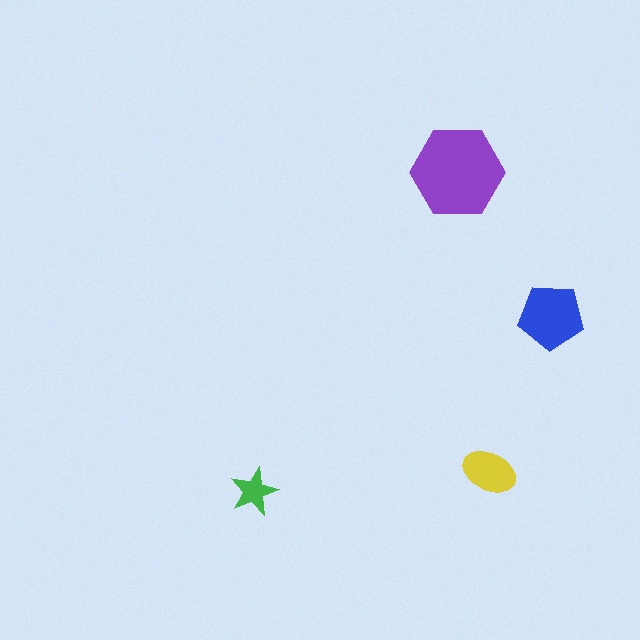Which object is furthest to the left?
The green star is leftmost.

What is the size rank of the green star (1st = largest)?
4th.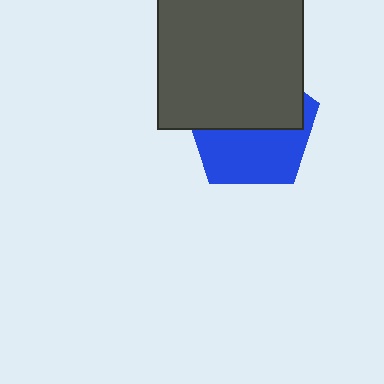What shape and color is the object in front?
The object in front is a dark gray rectangle.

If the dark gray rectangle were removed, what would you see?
You would see the complete blue pentagon.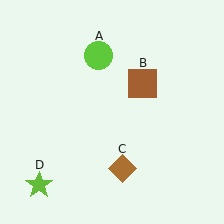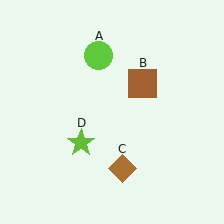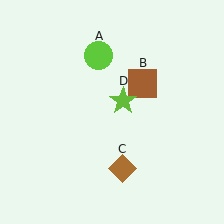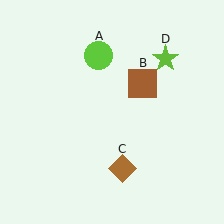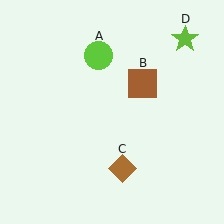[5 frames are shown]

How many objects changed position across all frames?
1 object changed position: lime star (object D).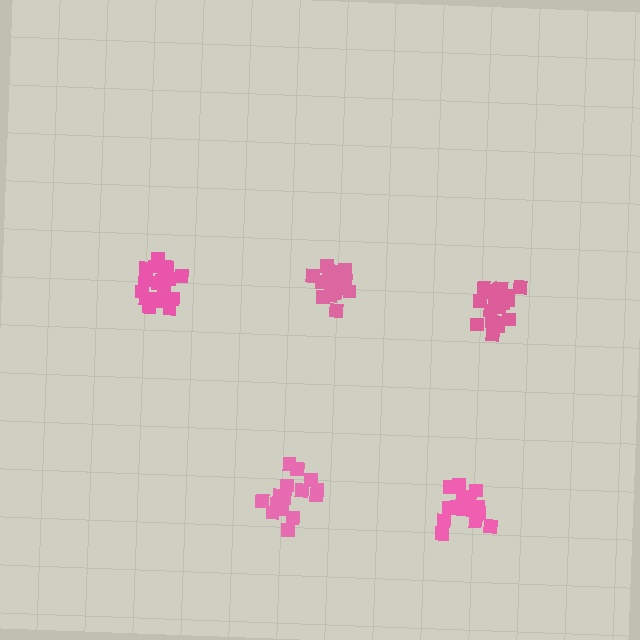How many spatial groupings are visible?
There are 5 spatial groupings.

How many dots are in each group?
Group 1: 19 dots, Group 2: 21 dots, Group 3: 15 dots, Group 4: 21 dots, Group 5: 19 dots (95 total).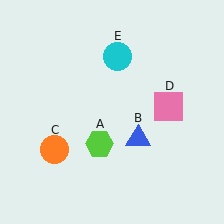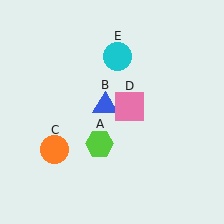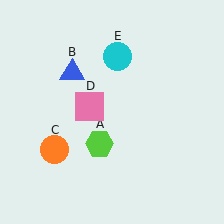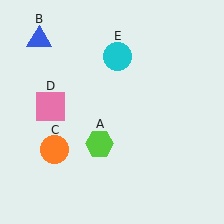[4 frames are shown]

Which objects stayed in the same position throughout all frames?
Lime hexagon (object A) and orange circle (object C) and cyan circle (object E) remained stationary.